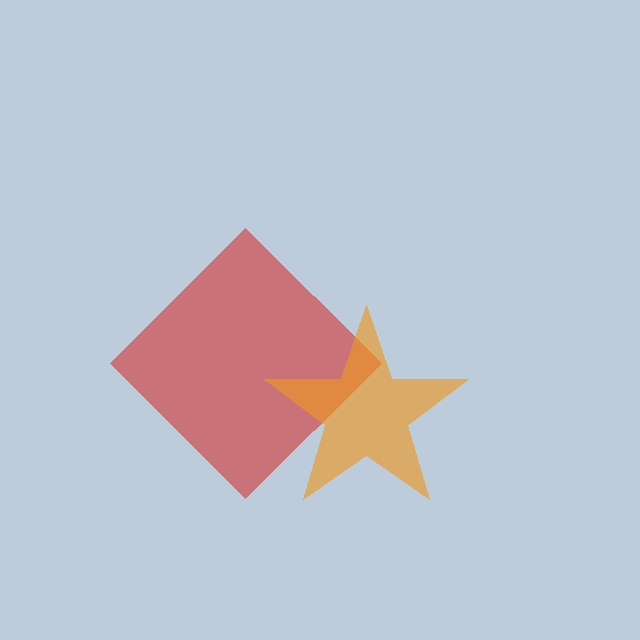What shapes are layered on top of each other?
The layered shapes are: a red diamond, an orange star.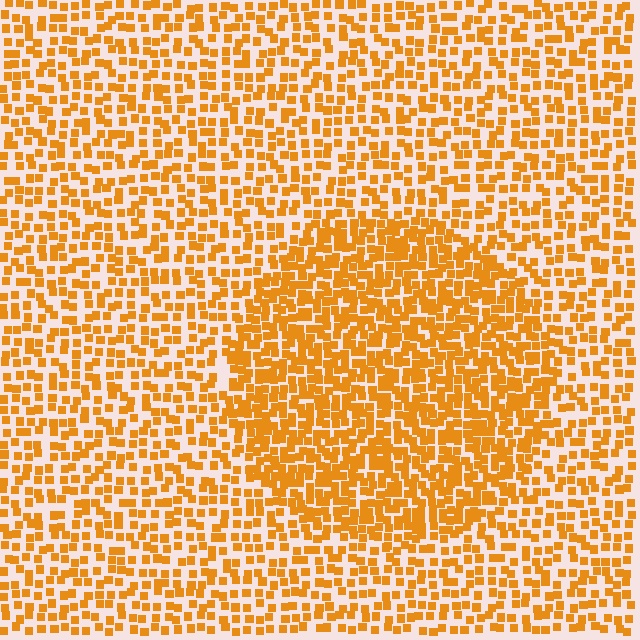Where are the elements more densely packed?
The elements are more densely packed inside the circle boundary.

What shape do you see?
I see a circle.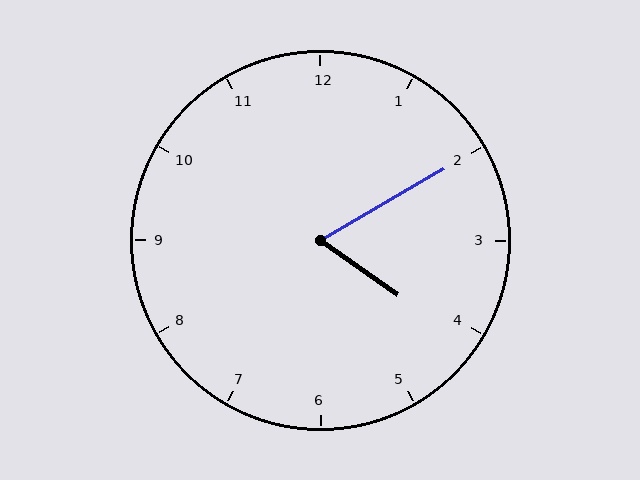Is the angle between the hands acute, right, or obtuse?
It is acute.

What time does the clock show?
4:10.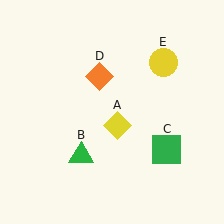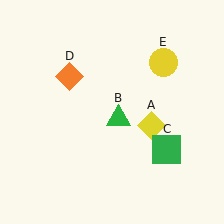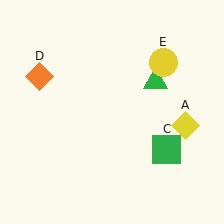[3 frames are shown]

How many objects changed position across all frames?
3 objects changed position: yellow diamond (object A), green triangle (object B), orange diamond (object D).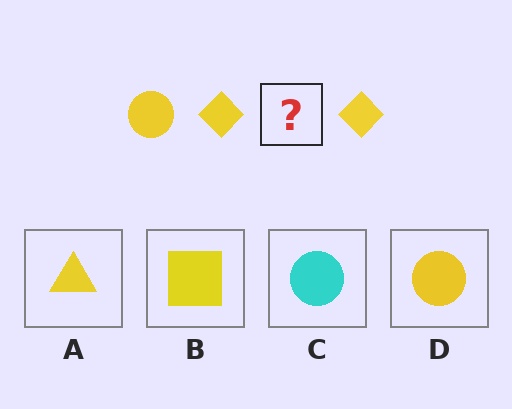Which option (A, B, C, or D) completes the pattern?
D.